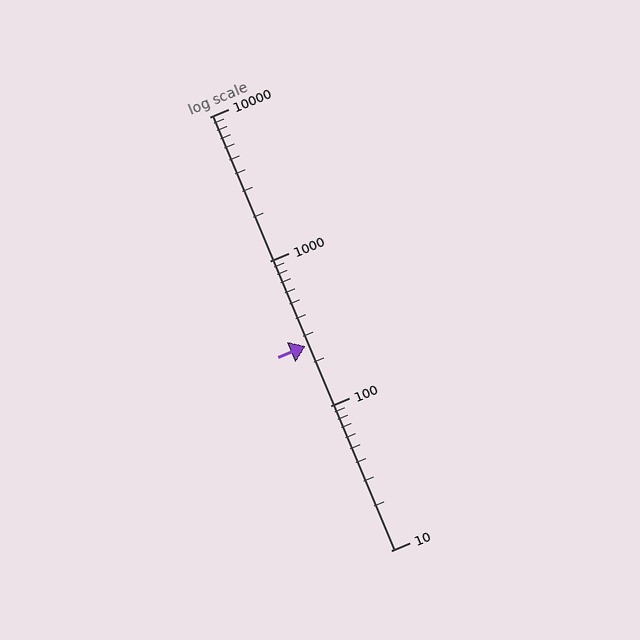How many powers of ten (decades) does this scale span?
The scale spans 3 decades, from 10 to 10000.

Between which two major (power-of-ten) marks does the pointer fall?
The pointer is between 100 and 1000.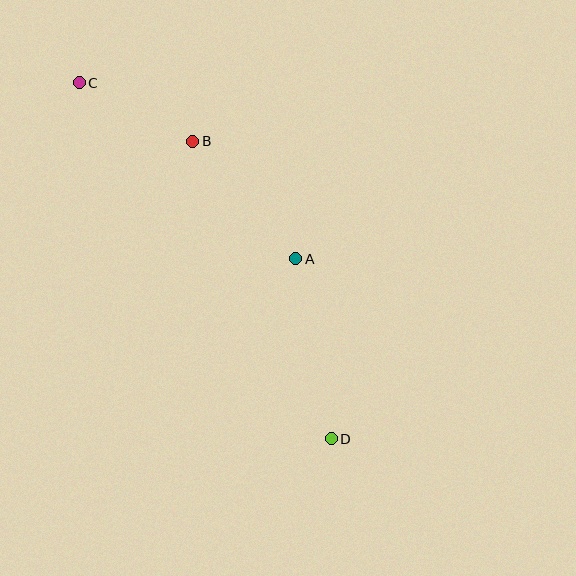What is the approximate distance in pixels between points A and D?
The distance between A and D is approximately 184 pixels.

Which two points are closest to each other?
Points B and C are closest to each other.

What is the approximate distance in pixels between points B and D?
The distance between B and D is approximately 328 pixels.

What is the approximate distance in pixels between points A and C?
The distance between A and C is approximately 279 pixels.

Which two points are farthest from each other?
Points C and D are farthest from each other.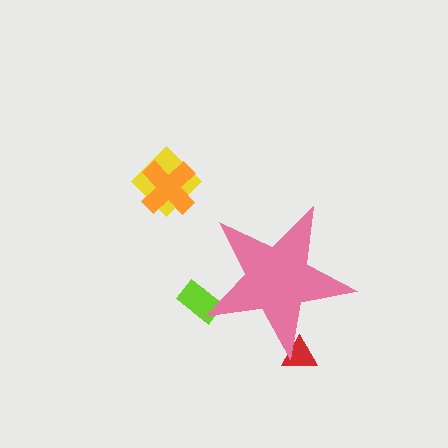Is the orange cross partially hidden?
No, the orange cross is fully visible.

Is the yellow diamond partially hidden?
No, the yellow diamond is fully visible.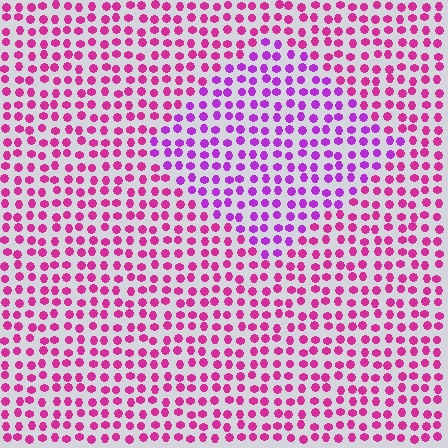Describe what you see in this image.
The image is filled with small magenta elements in a uniform arrangement. A diamond-shaped region is visible where the elements are tinted to a slightly different hue, forming a subtle color boundary.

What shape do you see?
I see a diamond.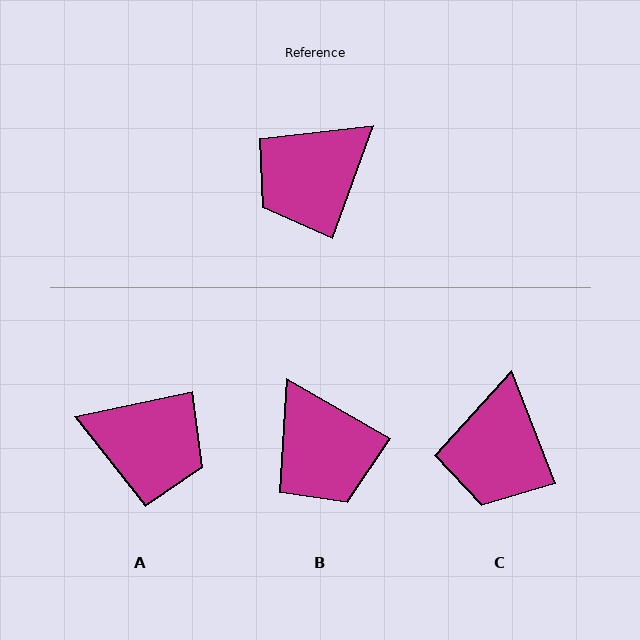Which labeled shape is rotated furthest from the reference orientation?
A, about 122 degrees away.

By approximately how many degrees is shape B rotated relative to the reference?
Approximately 80 degrees counter-clockwise.